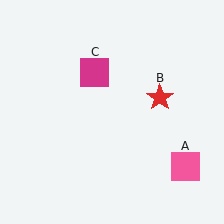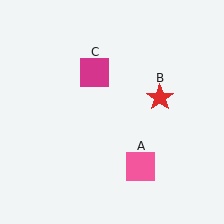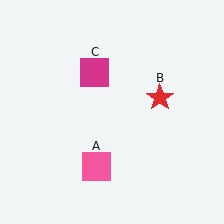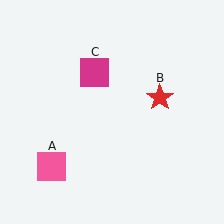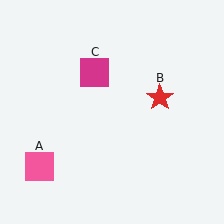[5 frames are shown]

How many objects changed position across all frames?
1 object changed position: pink square (object A).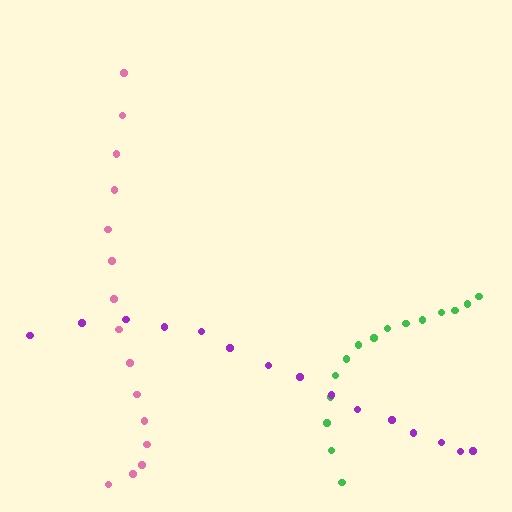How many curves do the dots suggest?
There are 3 distinct paths.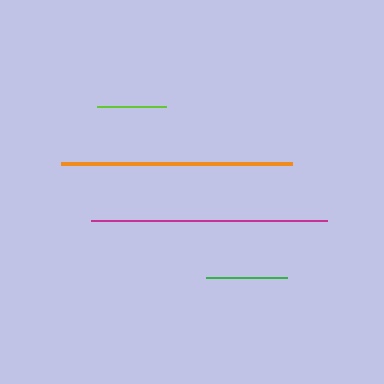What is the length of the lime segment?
The lime segment is approximately 69 pixels long.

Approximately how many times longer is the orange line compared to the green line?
The orange line is approximately 2.9 times the length of the green line.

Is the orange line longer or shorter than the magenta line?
The magenta line is longer than the orange line.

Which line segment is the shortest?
The lime line is the shortest at approximately 69 pixels.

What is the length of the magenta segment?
The magenta segment is approximately 235 pixels long.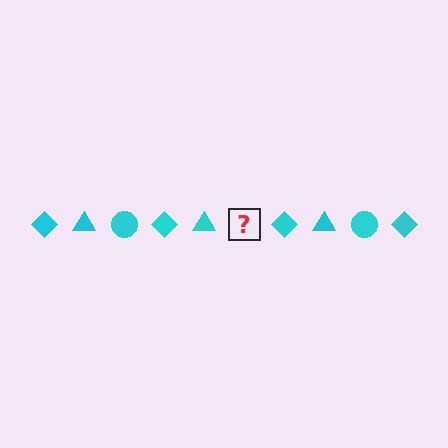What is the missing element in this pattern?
The missing element is a cyan circle.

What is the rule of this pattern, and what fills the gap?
The rule is that the pattern cycles through diamond, triangle, circle shapes in cyan. The gap should be filled with a cyan circle.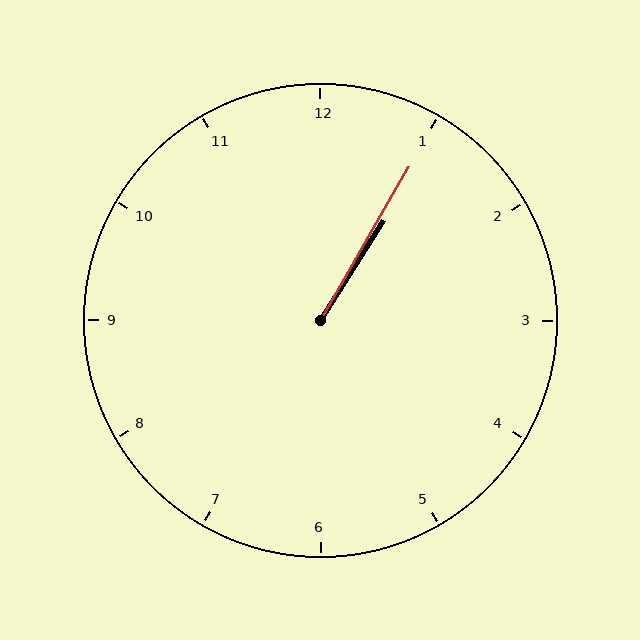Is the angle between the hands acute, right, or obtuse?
It is acute.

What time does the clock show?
1:05.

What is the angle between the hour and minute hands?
Approximately 2 degrees.